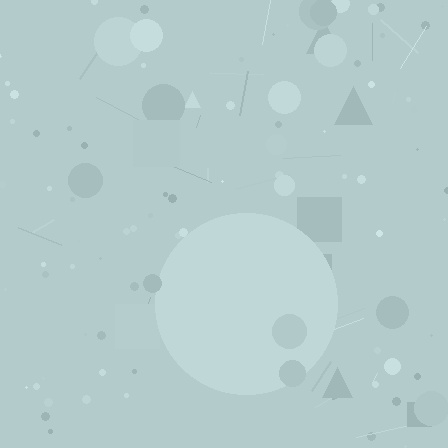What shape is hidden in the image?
A circle is hidden in the image.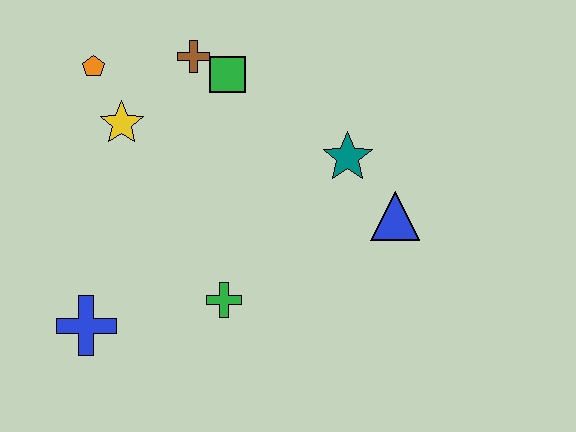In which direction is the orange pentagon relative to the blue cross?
The orange pentagon is above the blue cross.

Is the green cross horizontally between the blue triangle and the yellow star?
Yes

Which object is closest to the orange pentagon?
The yellow star is closest to the orange pentagon.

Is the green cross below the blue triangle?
Yes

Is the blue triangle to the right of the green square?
Yes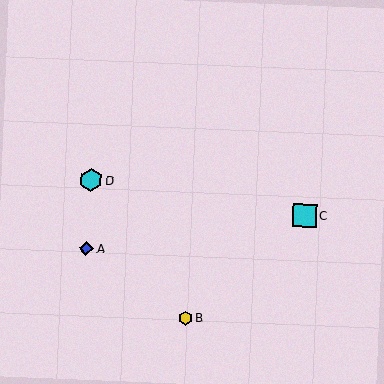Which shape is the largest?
The cyan square (labeled C) is the largest.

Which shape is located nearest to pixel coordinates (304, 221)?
The cyan square (labeled C) at (305, 215) is nearest to that location.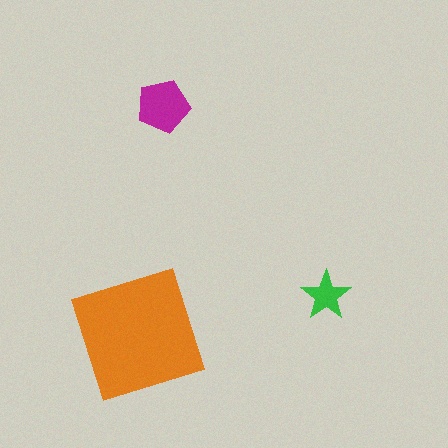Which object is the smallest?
The green star.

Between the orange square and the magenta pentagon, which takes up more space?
The orange square.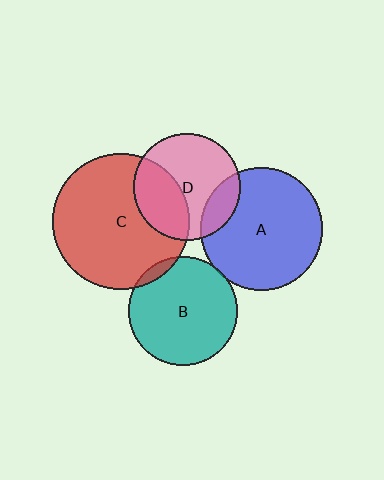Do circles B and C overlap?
Yes.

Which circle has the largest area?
Circle C (red).